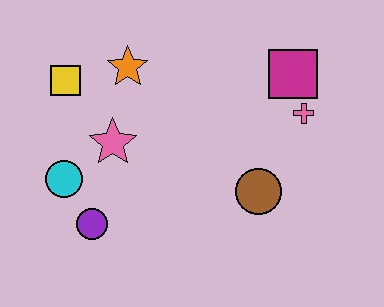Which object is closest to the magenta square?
The pink cross is closest to the magenta square.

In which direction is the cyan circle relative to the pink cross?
The cyan circle is to the left of the pink cross.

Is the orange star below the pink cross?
No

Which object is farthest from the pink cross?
The cyan circle is farthest from the pink cross.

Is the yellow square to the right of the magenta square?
No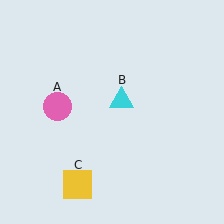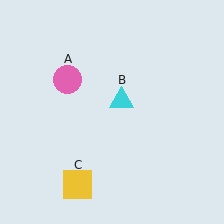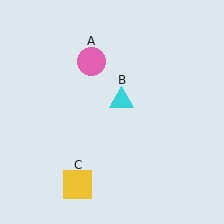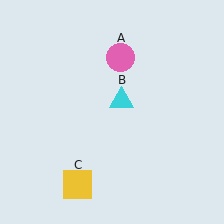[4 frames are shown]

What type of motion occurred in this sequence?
The pink circle (object A) rotated clockwise around the center of the scene.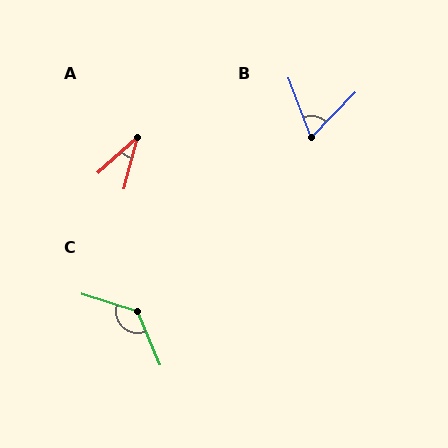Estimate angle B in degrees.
Approximately 65 degrees.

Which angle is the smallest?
A, at approximately 34 degrees.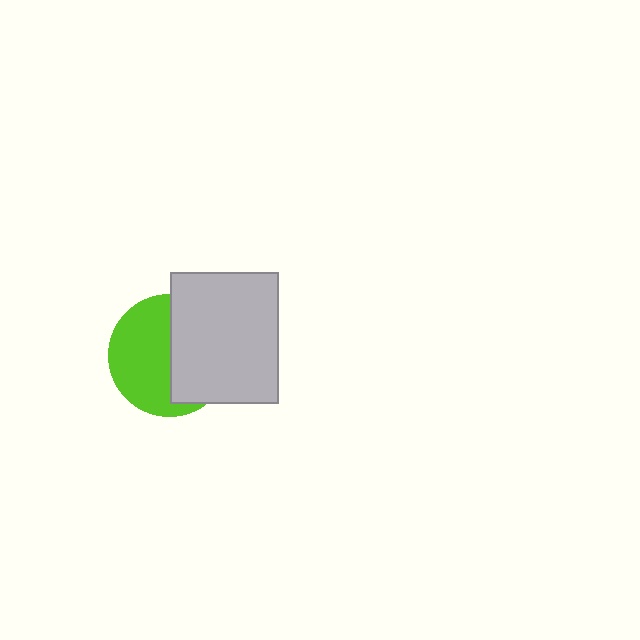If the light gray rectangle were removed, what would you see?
You would see the complete lime circle.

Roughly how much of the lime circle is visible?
About half of it is visible (roughly 53%).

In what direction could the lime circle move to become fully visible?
The lime circle could move left. That would shift it out from behind the light gray rectangle entirely.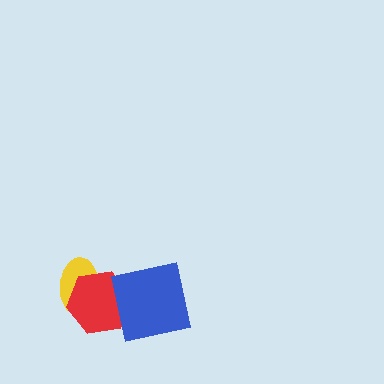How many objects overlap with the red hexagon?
2 objects overlap with the red hexagon.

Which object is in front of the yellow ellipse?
The red hexagon is in front of the yellow ellipse.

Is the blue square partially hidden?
No, no other shape covers it.